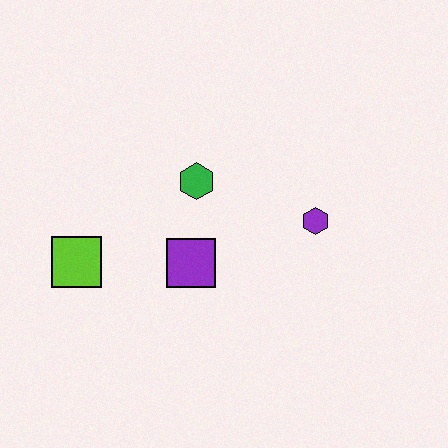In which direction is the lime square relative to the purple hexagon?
The lime square is to the left of the purple hexagon.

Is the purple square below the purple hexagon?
Yes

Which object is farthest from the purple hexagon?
The lime square is farthest from the purple hexagon.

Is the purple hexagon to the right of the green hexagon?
Yes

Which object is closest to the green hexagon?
The purple square is closest to the green hexagon.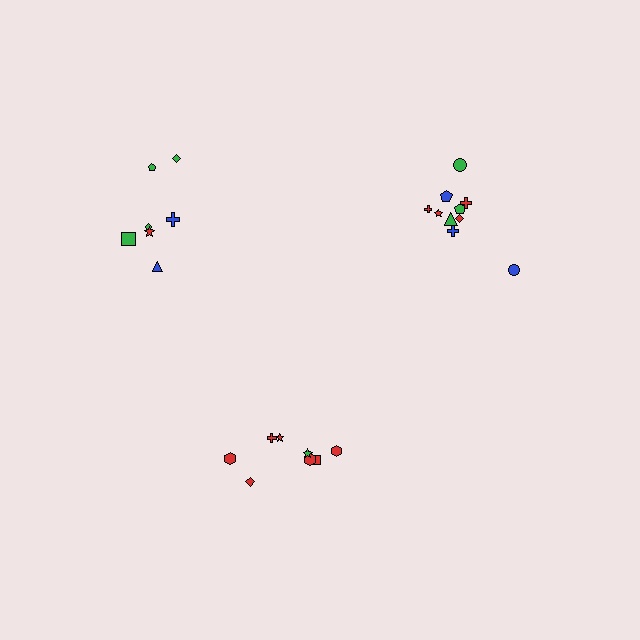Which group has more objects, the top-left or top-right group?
The top-right group.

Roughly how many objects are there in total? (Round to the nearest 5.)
Roughly 25 objects in total.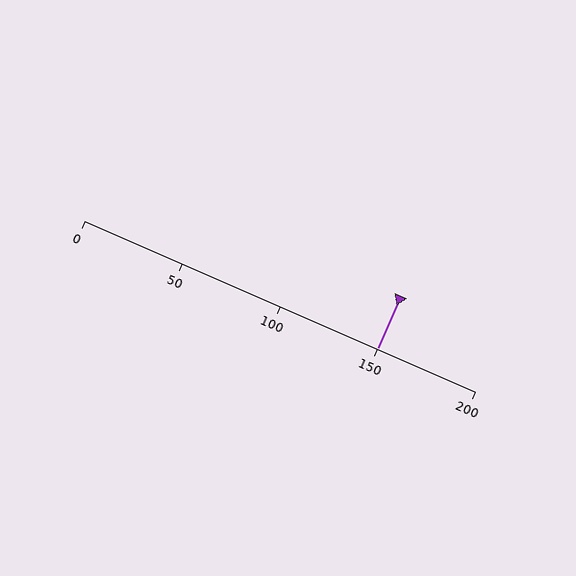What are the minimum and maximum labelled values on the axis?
The axis runs from 0 to 200.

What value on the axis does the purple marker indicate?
The marker indicates approximately 150.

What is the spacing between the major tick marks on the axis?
The major ticks are spaced 50 apart.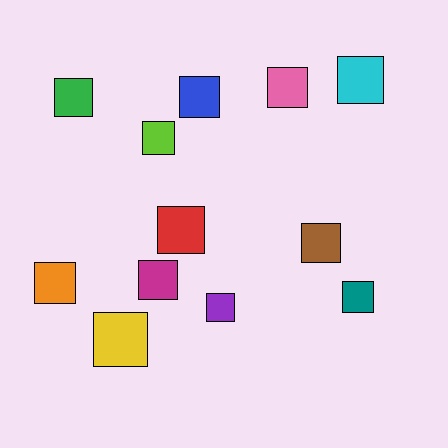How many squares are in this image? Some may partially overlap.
There are 12 squares.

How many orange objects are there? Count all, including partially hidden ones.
There is 1 orange object.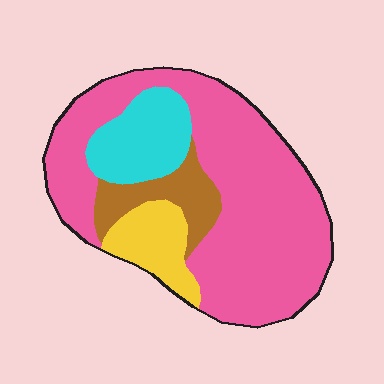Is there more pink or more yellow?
Pink.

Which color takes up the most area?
Pink, at roughly 65%.